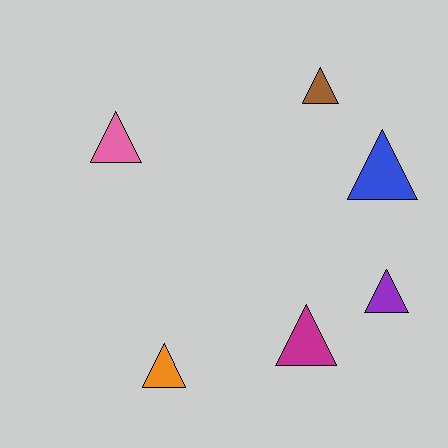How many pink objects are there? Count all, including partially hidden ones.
There is 1 pink object.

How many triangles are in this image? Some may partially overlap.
There are 6 triangles.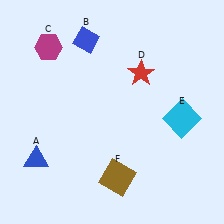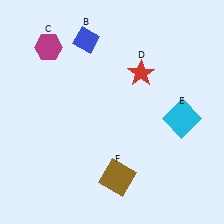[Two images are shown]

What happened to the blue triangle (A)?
The blue triangle (A) was removed in Image 2. It was in the bottom-left area of Image 1.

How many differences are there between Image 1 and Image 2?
There is 1 difference between the two images.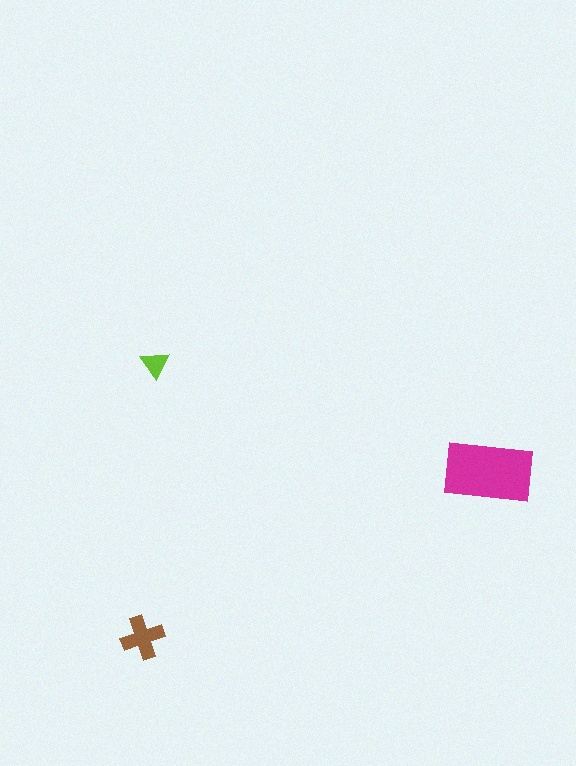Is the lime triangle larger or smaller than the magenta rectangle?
Smaller.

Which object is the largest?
The magenta rectangle.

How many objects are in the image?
There are 3 objects in the image.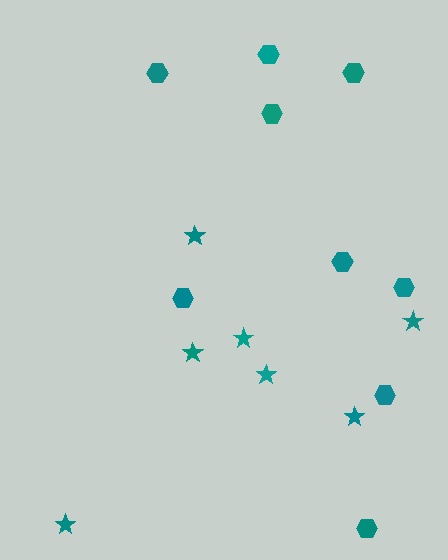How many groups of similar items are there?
There are 2 groups: one group of hexagons (9) and one group of stars (7).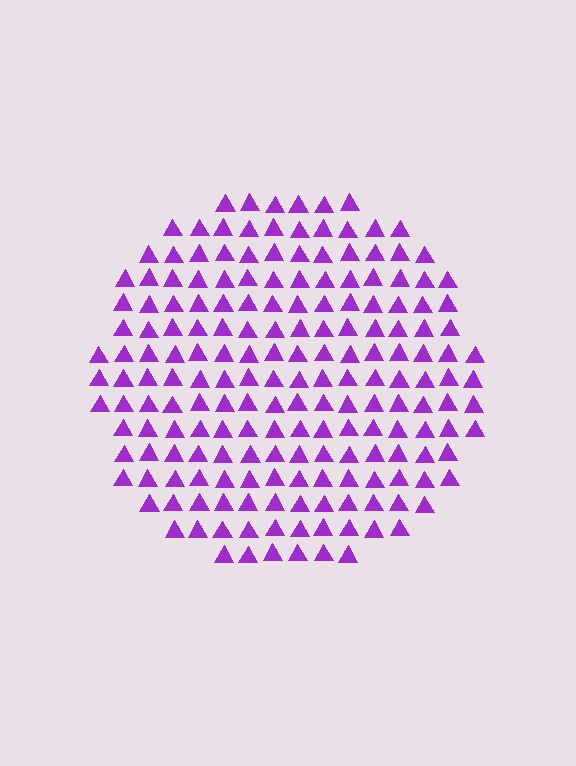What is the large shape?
The large shape is a circle.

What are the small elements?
The small elements are triangles.